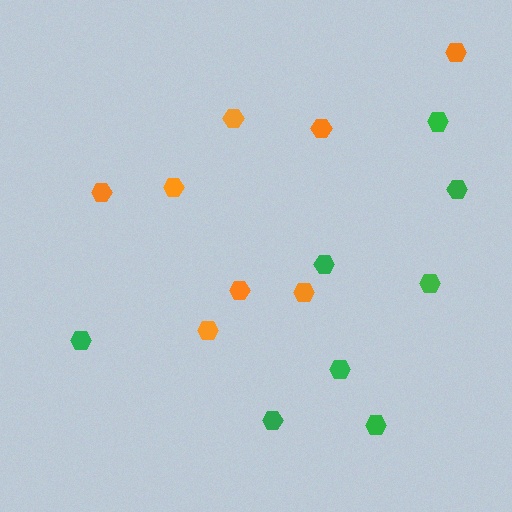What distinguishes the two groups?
There are 2 groups: one group of orange hexagons (8) and one group of green hexagons (8).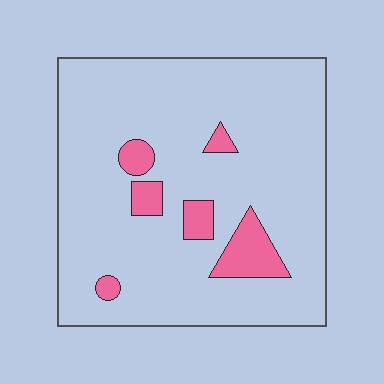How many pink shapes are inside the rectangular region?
6.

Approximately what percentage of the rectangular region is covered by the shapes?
Approximately 10%.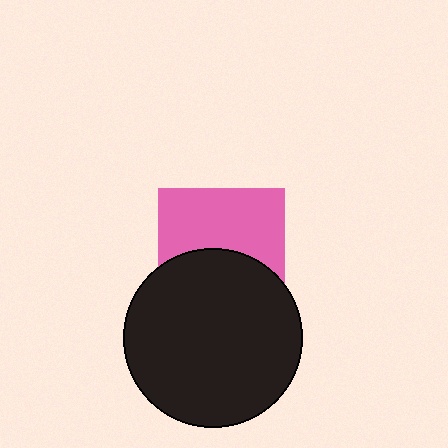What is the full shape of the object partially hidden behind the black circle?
The partially hidden object is a pink square.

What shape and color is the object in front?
The object in front is a black circle.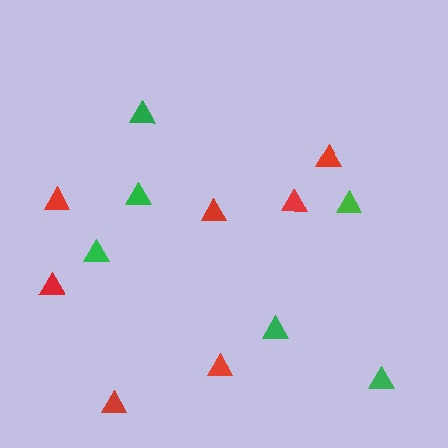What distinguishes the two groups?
There are 2 groups: one group of green triangles (6) and one group of red triangles (7).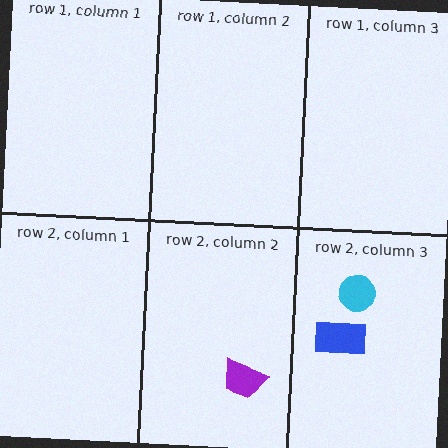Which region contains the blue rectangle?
The row 2, column 3 region.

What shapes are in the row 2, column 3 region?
The blue rectangle, the cyan circle.